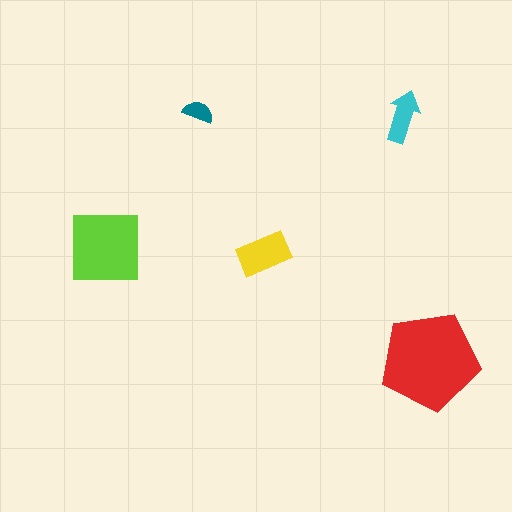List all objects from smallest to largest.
The teal semicircle, the cyan arrow, the yellow rectangle, the lime square, the red pentagon.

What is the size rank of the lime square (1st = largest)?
2nd.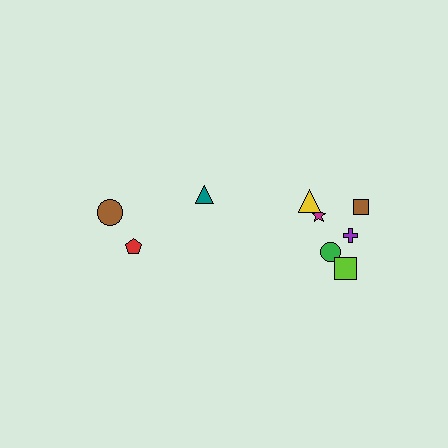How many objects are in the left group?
There are 3 objects.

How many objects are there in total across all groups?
There are 9 objects.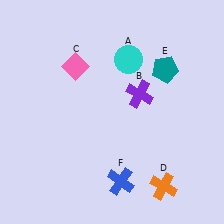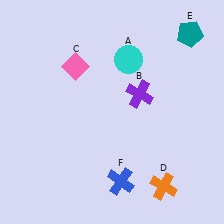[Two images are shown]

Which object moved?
The teal pentagon (E) moved up.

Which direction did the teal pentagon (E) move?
The teal pentagon (E) moved up.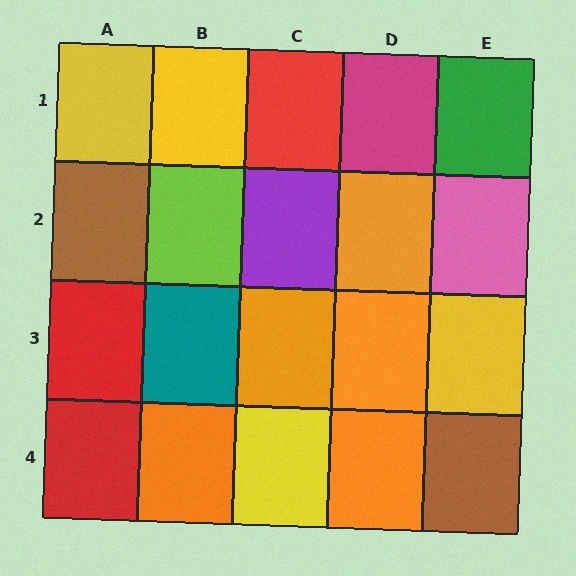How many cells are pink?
1 cell is pink.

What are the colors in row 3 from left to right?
Red, teal, orange, orange, yellow.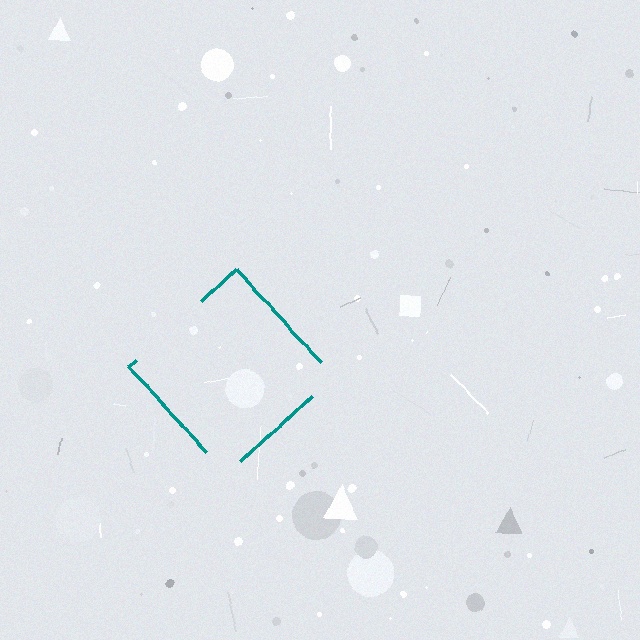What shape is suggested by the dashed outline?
The dashed outline suggests a diamond.